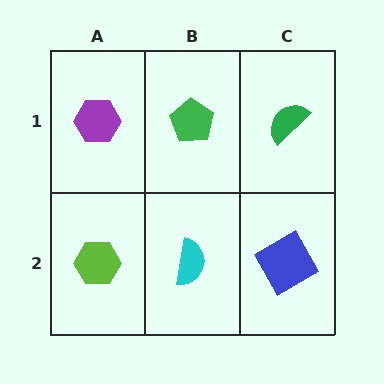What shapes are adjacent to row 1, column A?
A lime hexagon (row 2, column A), a green pentagon (row 1, column B).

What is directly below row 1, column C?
A blue square.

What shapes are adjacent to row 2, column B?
A green pentagon (row 1, column B), a lime hexagon (row 2, column A), a blue square (row 2, column C).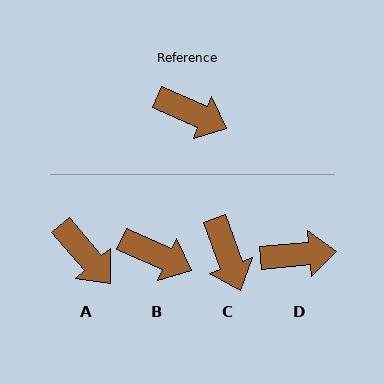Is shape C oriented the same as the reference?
No, it is off by about 46 degrees.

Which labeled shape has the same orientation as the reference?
B.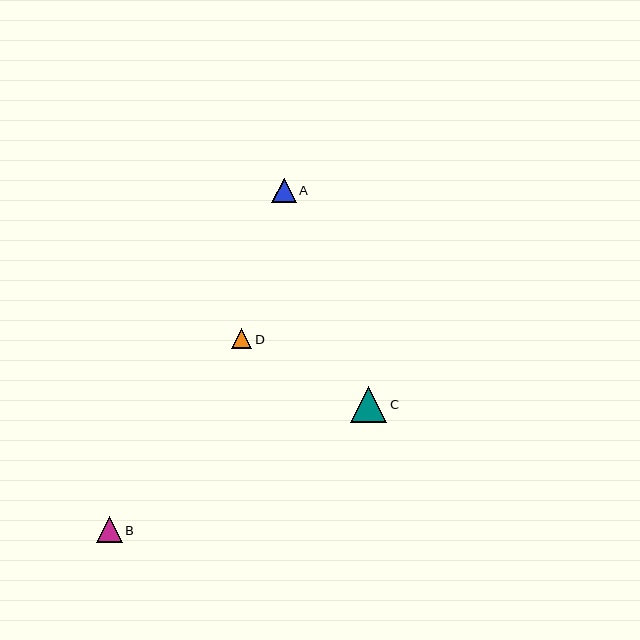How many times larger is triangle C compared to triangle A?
Triangle C is approximately 1.5 times the size of triangle A.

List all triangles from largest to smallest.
From largest to smallest: C, B, A, D.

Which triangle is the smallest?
Triangle D is the smallest with a size of approximately 21 pixels.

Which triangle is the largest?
Triangle C is the largest with a size of approximately 36 pixels.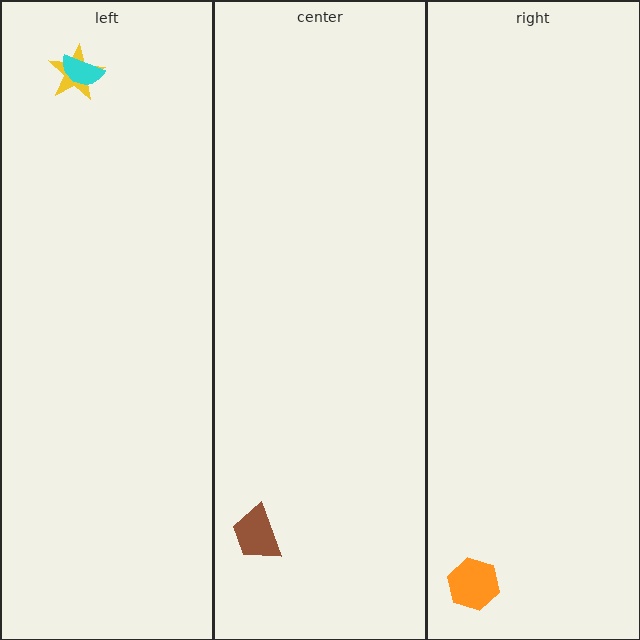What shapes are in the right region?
The orange hexagon.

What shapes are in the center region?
The brown trapezoid.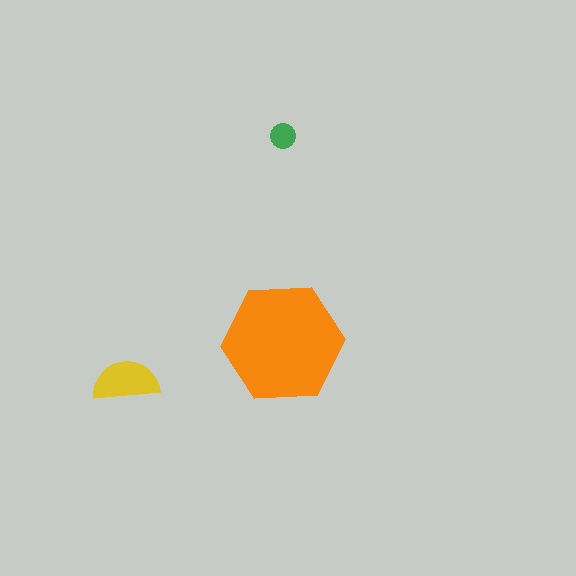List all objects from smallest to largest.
The green circle, the yellow semicircle, the orange hexagon.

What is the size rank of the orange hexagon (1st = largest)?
1st.